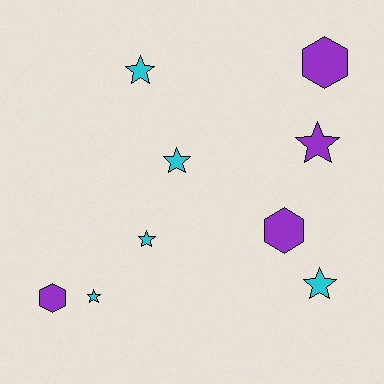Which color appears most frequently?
Cyan, with 5 objects.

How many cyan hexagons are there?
There are no cyan hexagons.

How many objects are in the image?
There are 9 objects.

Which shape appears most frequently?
Star, with 6 objects.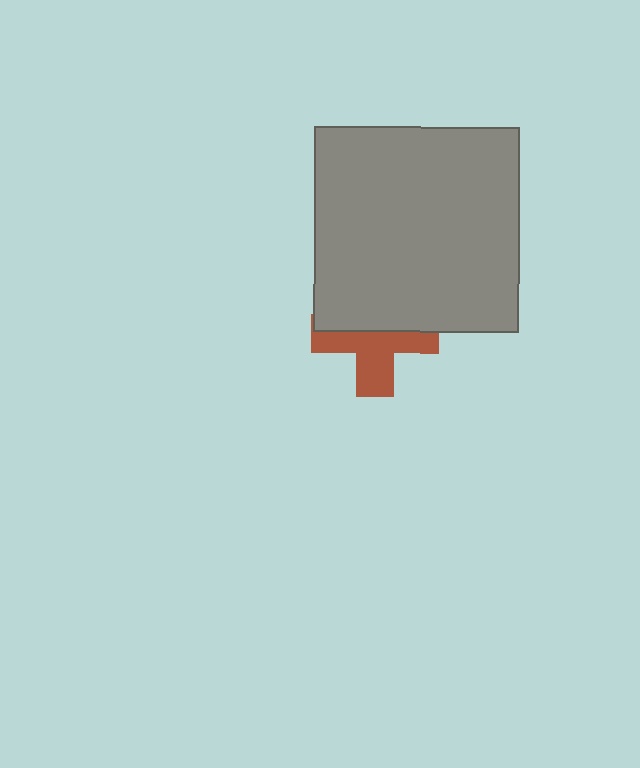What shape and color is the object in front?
The object in front is a gray square.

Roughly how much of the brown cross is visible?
About half of it is visible (roughly 53%).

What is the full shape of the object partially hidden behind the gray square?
The partially hidden object is a brown cross.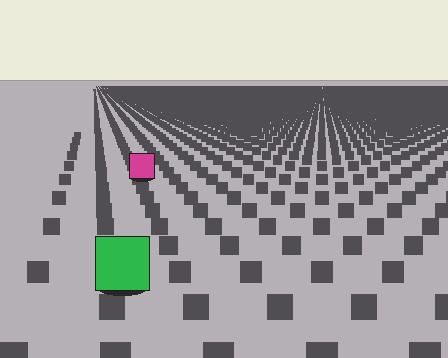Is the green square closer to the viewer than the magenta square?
Yes. The green square is closer — you can tell from the texture gradient: the ground texture is coarser near it.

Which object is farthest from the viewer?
The magenta square is farthest from the viewer. It appears smaller and the ground texture around it is denser.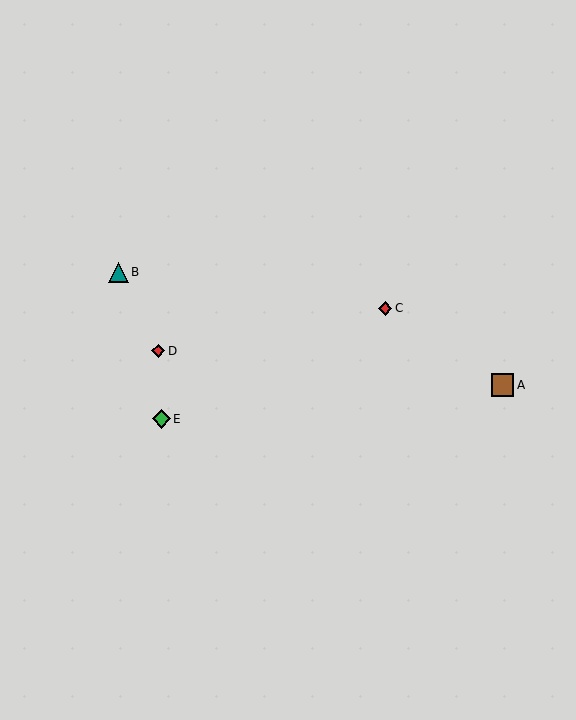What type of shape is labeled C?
Shape C is a red diamond.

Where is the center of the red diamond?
The center of the red diamond is at (158, 351).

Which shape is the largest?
The brown square (labeled A) is the largest.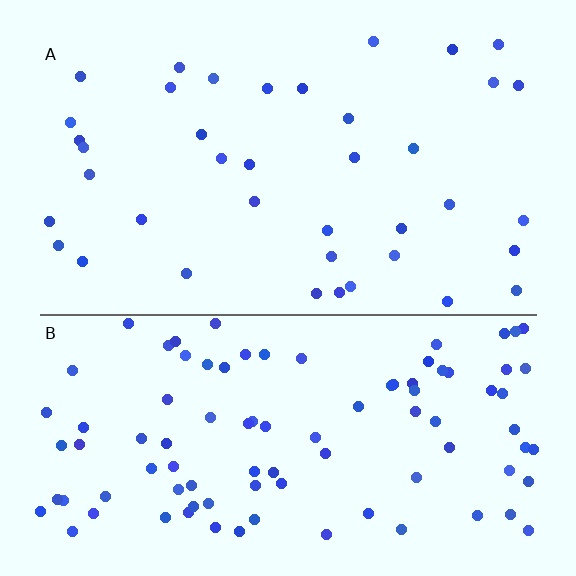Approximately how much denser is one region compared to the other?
Approximately 2.4× — region B over region A.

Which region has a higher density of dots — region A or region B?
B (the bottom).